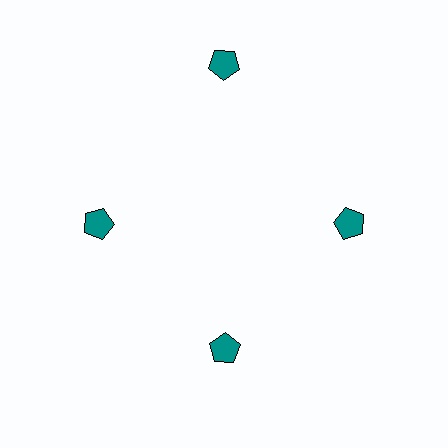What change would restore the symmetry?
The symmetry would be restored by moving it inward, back onto the ring so that all 4 pentagons sit at equal angles and equal distance from the center.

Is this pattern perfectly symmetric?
No. The 4 teal pentagons are arranged in a ring, but one element near the 12 o'clock position is pushed outward from the center, breaking the 4-fold rotational symmetry.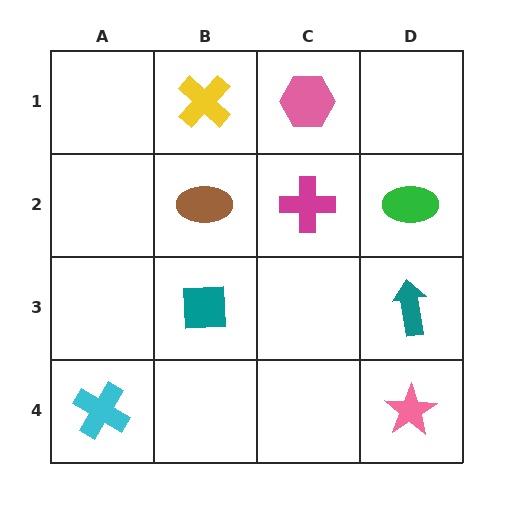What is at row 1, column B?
A yellow cross.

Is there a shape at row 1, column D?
No, that cell is empty.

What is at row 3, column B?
A teal square.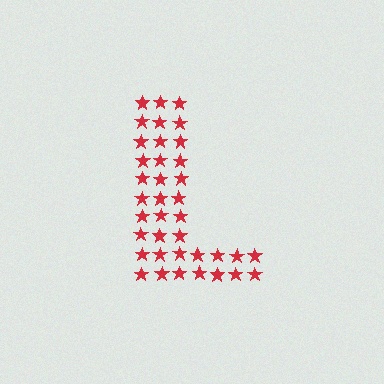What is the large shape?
The large shape is the letter L.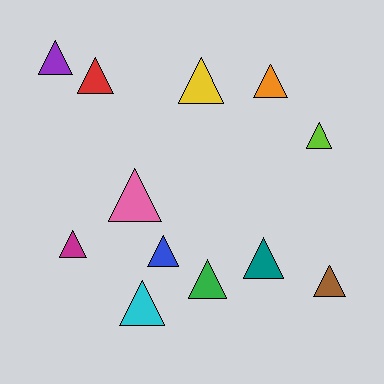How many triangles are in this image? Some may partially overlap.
There are 12 triangles.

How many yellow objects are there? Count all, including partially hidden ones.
There is 1 yellow object.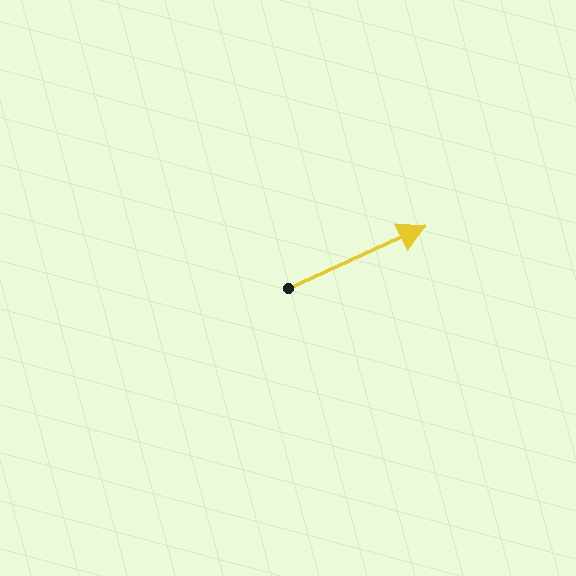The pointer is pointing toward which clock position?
Roughly 2 o'clock.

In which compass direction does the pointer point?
Northeast.